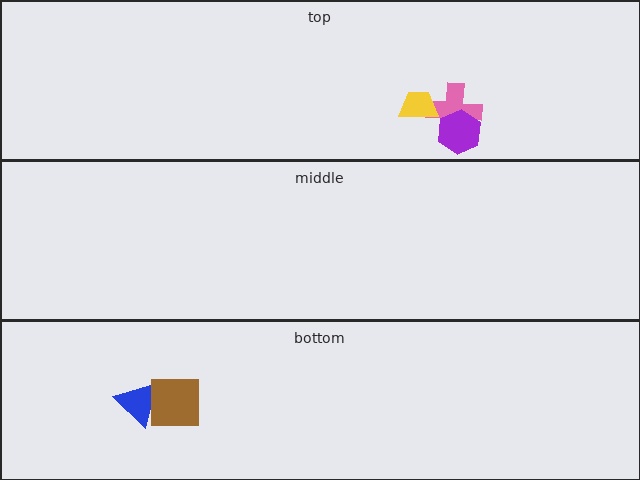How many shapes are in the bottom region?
2.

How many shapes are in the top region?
3.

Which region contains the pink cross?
The top region.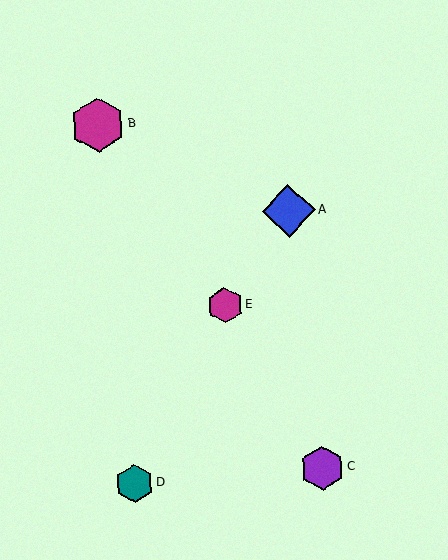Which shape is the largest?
The magenta hexagon (labeled B) is the largest.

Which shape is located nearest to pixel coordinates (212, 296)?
The magenta hexagon (labeled E) at (225, 305) is nearest to that location.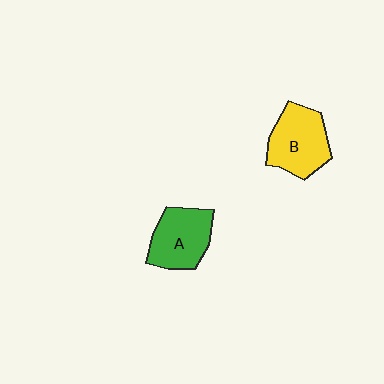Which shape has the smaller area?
Shape A (green).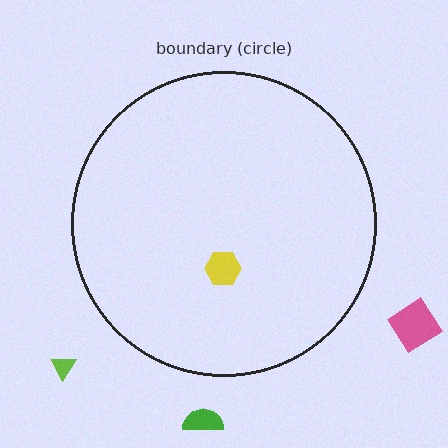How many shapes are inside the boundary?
1 inside, 3 outside.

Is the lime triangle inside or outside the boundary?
Outside.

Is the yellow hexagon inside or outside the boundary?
Inside.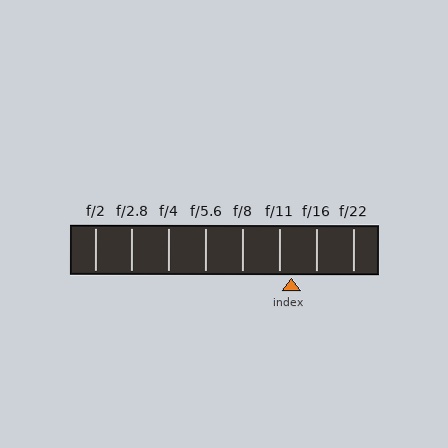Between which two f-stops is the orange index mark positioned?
The index mark is between f/11 and f/16.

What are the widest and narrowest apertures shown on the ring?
The widest aperture shown is f/2 and the narrowest is f/22.